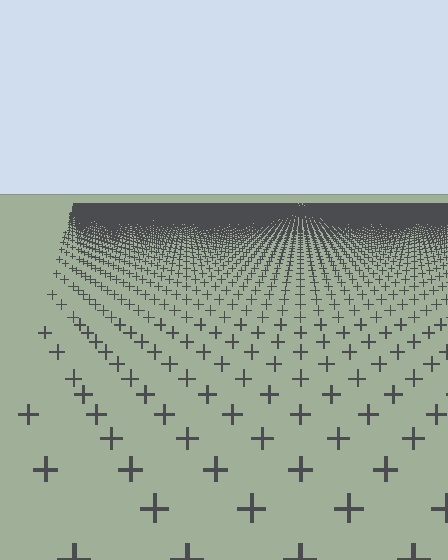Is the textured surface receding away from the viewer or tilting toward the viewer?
The surface is receding away from the viewer. Texture elements get smaller and denser toward the top.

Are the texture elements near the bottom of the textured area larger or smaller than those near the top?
Larger. Near the bottom, elements are closer to the viewer and appear at a bigger on-screen size.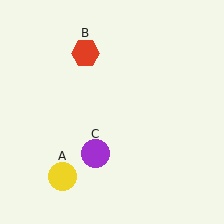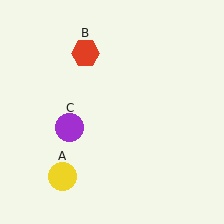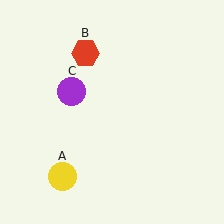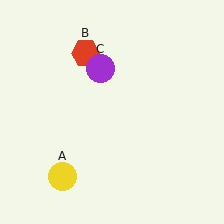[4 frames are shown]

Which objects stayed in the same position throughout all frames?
Yellow circle (object A) and red hexagon (object B) remained stationary.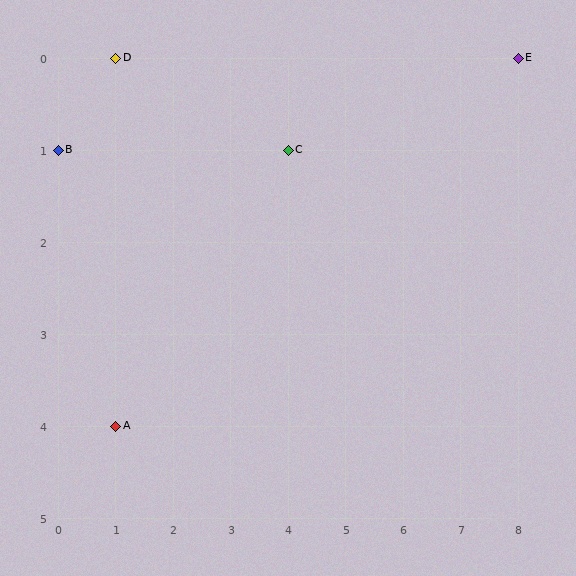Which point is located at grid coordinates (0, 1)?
Point B is at (0, 1).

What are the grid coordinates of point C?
Point C is at grid coordinates (4, 1).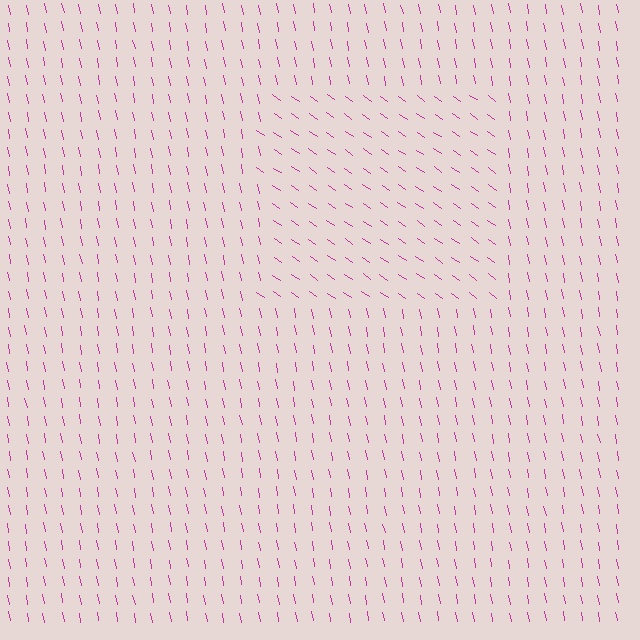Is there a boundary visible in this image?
Yes, there is a texture boundary formed by a change in line orientation.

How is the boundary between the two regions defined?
The boundary is defined purely by a change in line orientation (approximately 45 degrees difference). All lines are the same color and thickness.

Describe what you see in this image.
The image is filled with small magenta line segments. A rectangle region in the image has lines oriented differently from the surrounding lines, creating a visible texture boundary.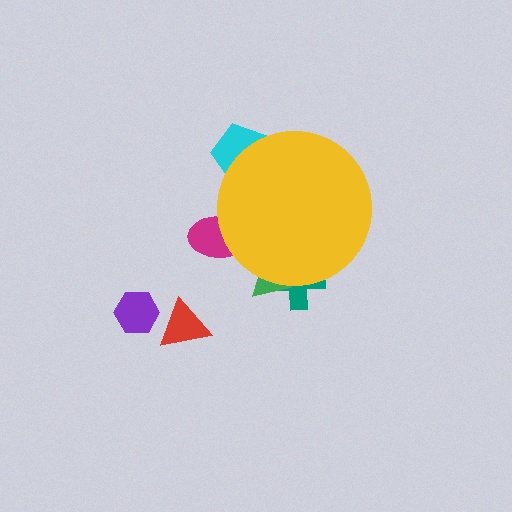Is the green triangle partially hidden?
Yes, the green triangle is partially hidden behind the yellow circle.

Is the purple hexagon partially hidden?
No, the purple hexagon is fully visible.